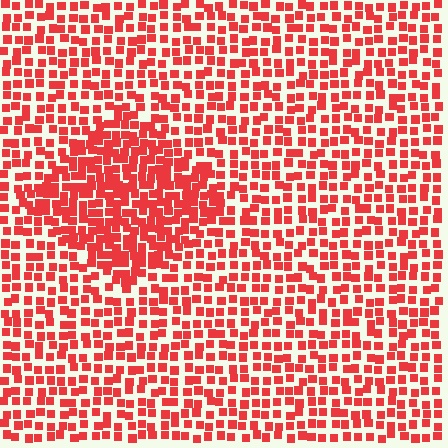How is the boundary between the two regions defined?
The boundary is defined by a change in element density (approximately 1.7x ratio). All elements are the same color, size, and shape.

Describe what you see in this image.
The image contains small red elements arranged at two different densities. A diamond-shaped region is visible where the elements are more densely packed than the surrounding area.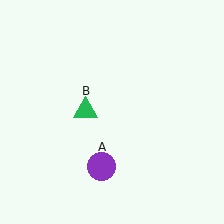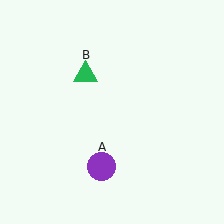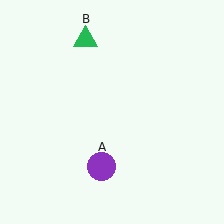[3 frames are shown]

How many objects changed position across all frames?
1 object changed position: green triangle (object B).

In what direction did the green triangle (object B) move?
The green triangle (object B) moved up.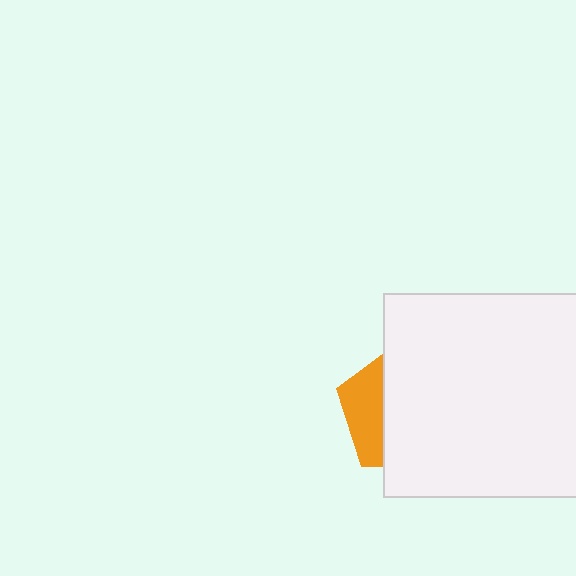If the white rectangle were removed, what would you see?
You would see the complete orange pentagon.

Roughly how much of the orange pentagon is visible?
A small part of it is visible (roughly 30%).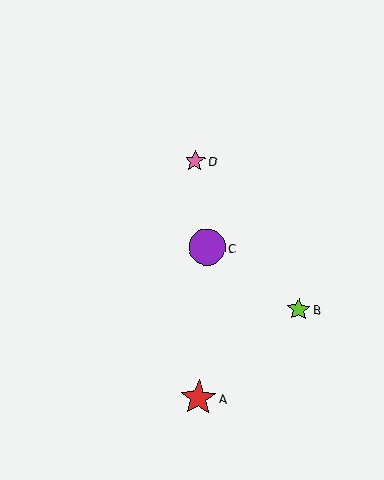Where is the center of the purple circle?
The center of the purple circle is at (207, 248).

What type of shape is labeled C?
Shape C is a purple circle.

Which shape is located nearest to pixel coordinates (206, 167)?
The pink star (labeled D) at (195, 161) is nearest to that location.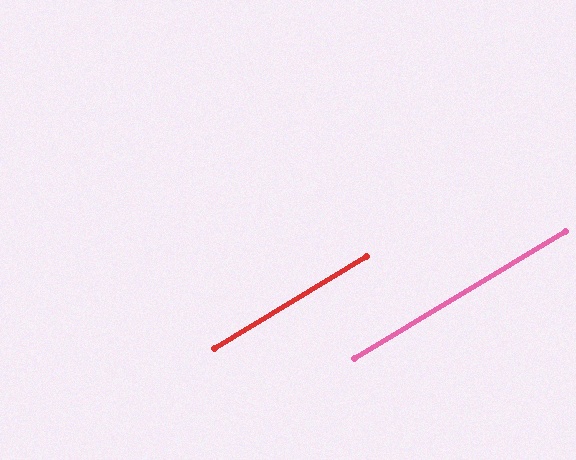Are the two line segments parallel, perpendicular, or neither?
Parallel — their directions differ by only 0.1°.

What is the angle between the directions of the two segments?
Approximately 0 degrees.